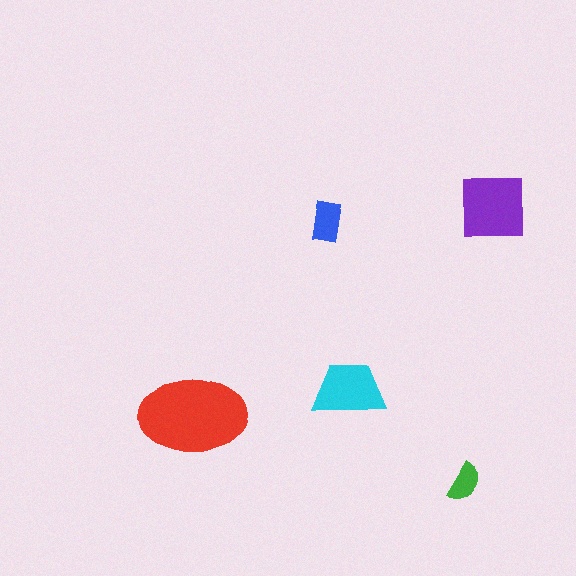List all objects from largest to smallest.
The red ellipse, the purple square, the cyan trapezoid, the blue rectangle, the green semicircle.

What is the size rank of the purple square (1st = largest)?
2nd.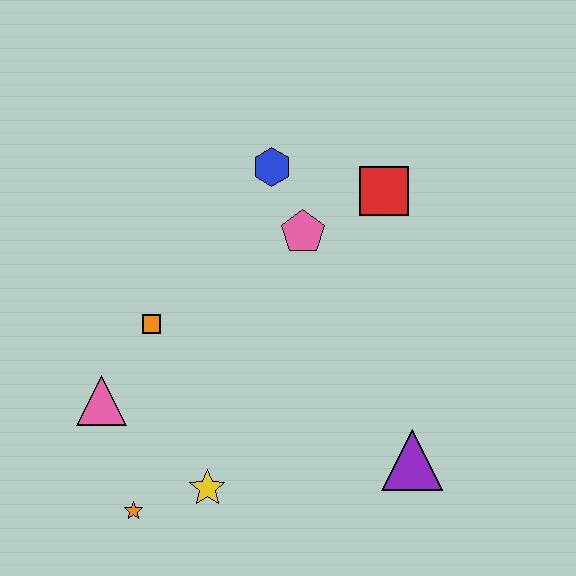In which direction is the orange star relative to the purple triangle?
The orange star is to the left of the purple triangle.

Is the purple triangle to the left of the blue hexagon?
No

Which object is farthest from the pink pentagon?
The orange star is farthest from the pink pentagon.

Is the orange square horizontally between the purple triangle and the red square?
No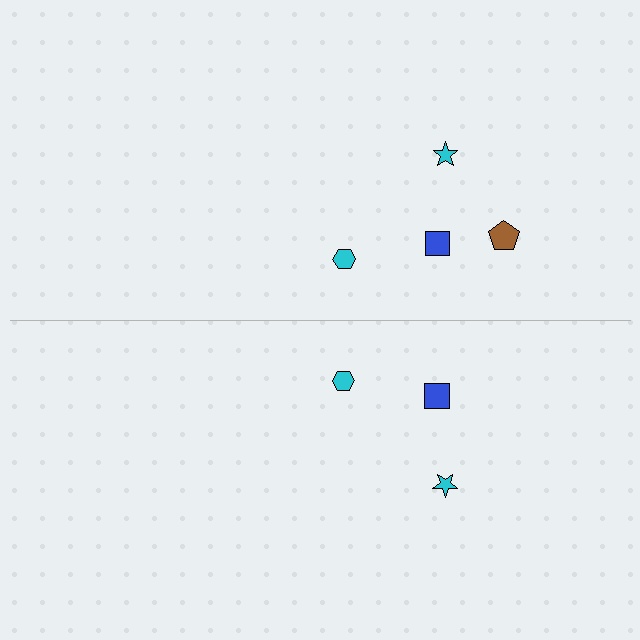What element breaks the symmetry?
A brown pentagon is missing from the bottom side.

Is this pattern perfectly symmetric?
No, the pattern is not perfectly symmetric. A brown pentagon is missing from the bottom side.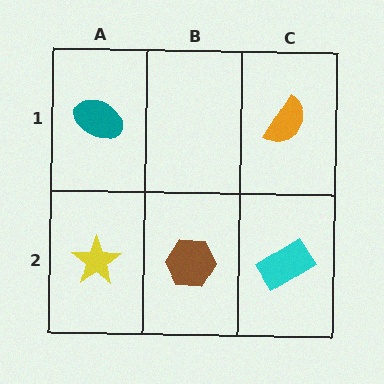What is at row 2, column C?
A cyan rectangle.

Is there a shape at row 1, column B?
No, that cell is empty.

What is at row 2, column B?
A brown hexagon.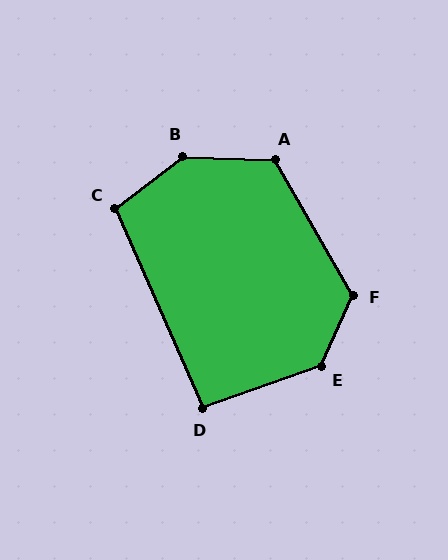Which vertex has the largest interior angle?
B, at approximately 140 degrees.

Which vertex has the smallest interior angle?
D, at approximately 94 degrees.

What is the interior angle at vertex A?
Approximately 122 degrees (obtuse).